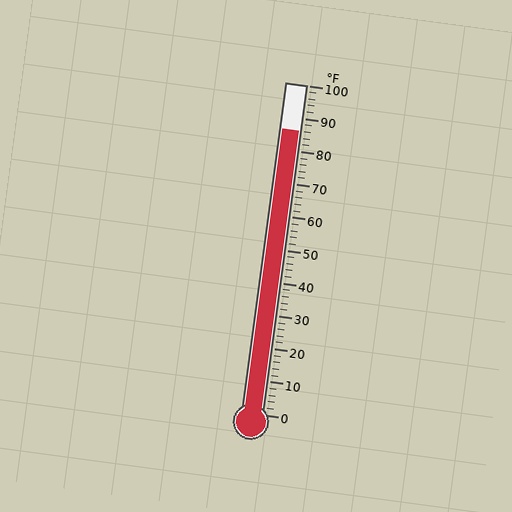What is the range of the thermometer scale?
The thermometer scale ranges from 0°F to 100°F.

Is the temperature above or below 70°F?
The temperature is above 70°F.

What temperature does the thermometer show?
The thermometer shows approximately 86°F.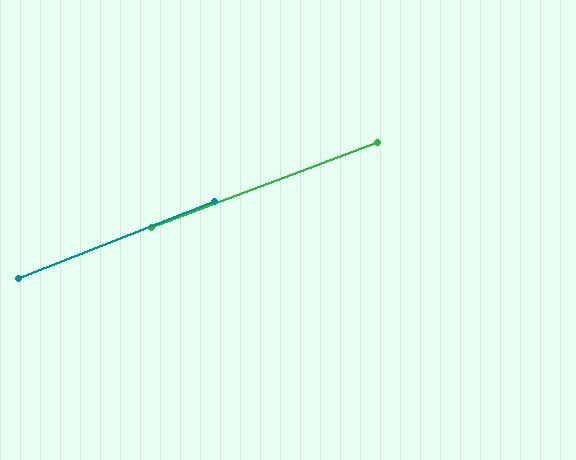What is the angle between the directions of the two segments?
Approximately 1 degree.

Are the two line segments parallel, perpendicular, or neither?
Parallel — their directions differ by only 0.7°.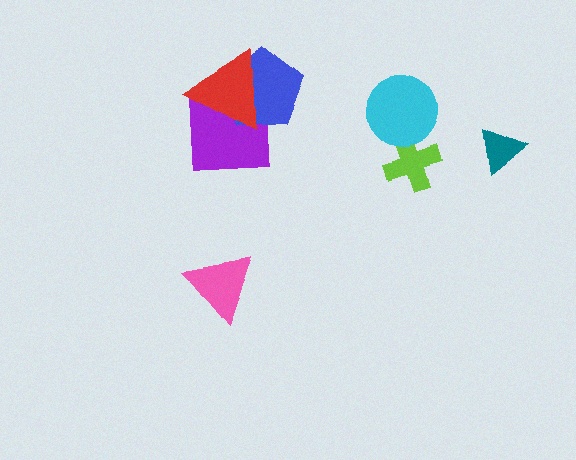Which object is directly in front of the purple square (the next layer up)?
The blue pentagon is directly in front of the purple square.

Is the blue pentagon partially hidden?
Yes, it is partially covered by another shape.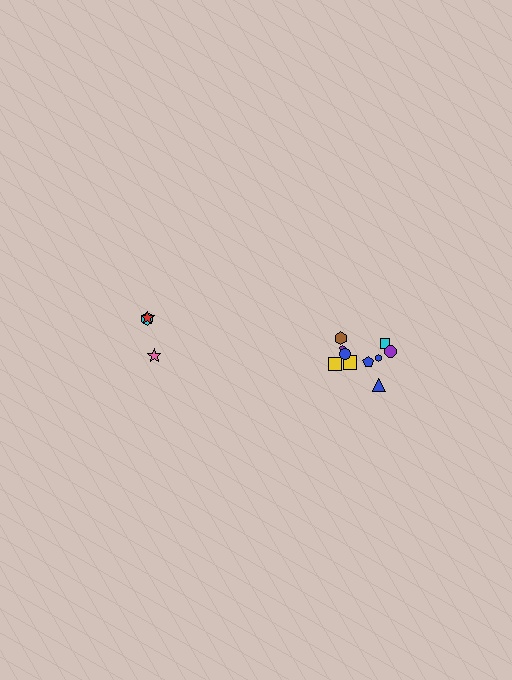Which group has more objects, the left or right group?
The right group.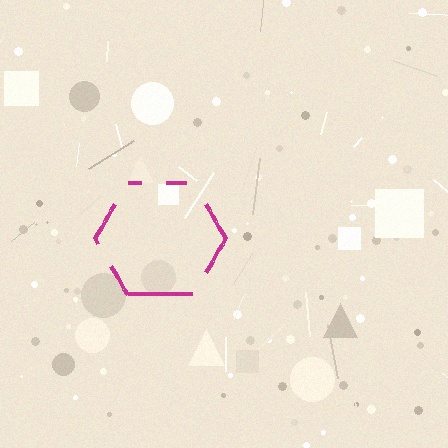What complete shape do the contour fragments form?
The contour fragments form a hexagon.